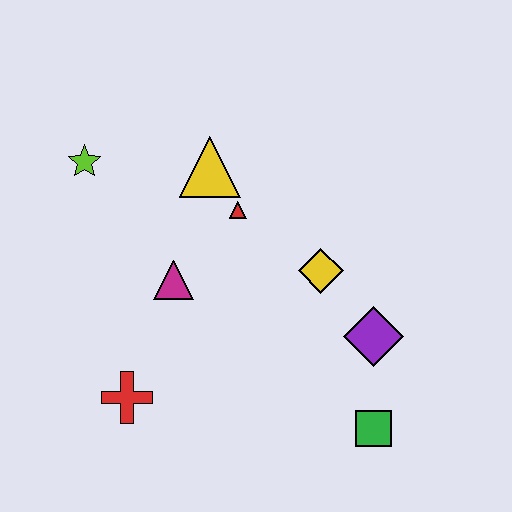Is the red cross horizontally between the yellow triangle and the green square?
No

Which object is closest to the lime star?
The yellow triangle is closest to the lime star.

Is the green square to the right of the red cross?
Yes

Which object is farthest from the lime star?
The green square is farthest from the lime star.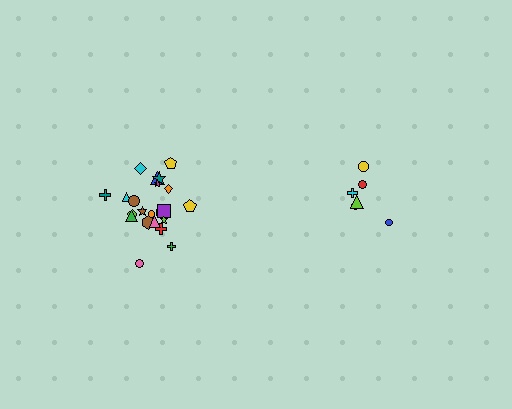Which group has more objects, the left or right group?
The left group.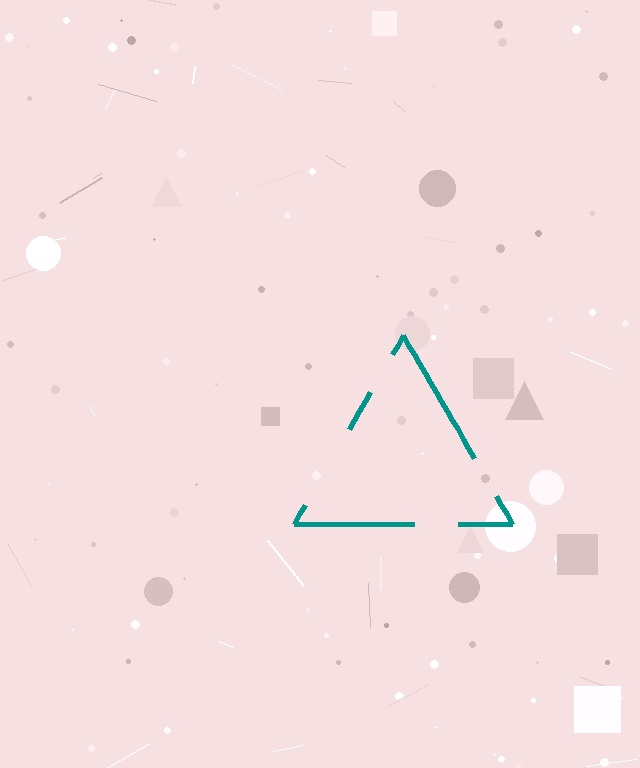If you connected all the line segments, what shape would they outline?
They would outline a triangle.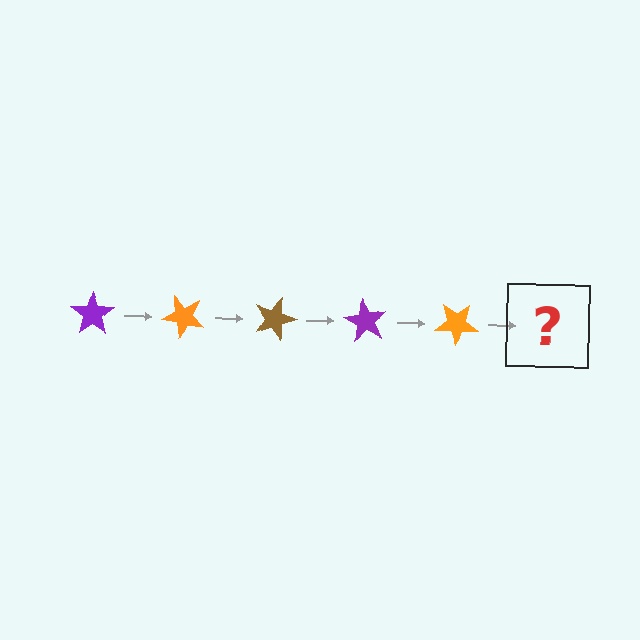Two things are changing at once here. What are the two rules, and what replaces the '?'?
The two rules are that it rotates 45 degrees each step and the color cycles through purple, orange, and brown. The '?' should be a brown star, rotated 225 degrees from the start.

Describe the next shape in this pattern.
It should be a brown star, rotated 225 degrees from the start.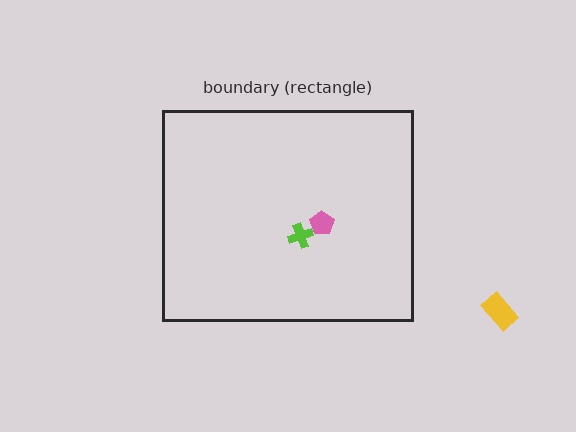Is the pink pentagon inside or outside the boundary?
Inside.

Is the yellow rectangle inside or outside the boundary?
Outside.